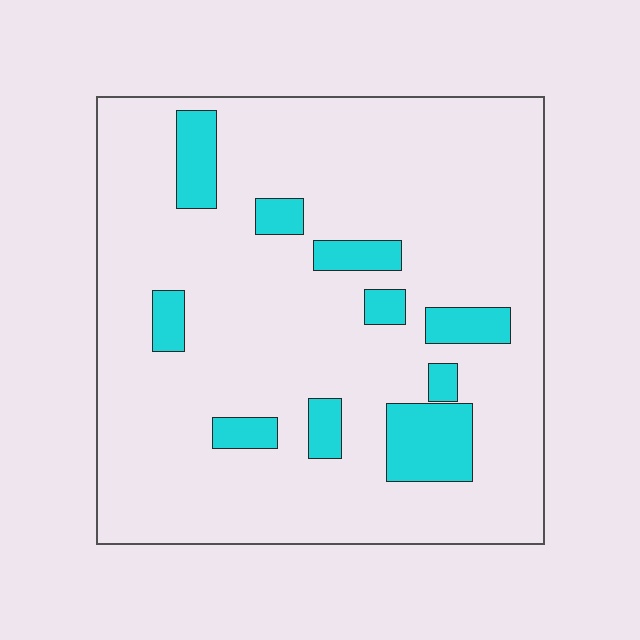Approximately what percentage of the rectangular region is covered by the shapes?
Approximately 15%.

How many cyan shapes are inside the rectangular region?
10.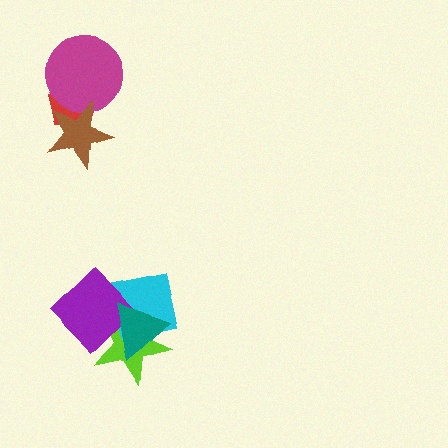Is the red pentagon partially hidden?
Yes, it is partially covered by another shape.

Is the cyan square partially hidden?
Yes, it is partially covered by another shape.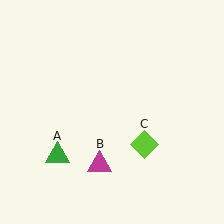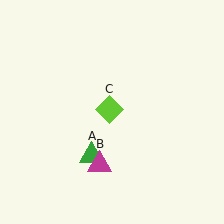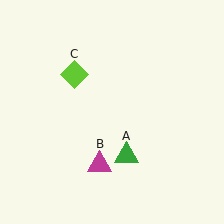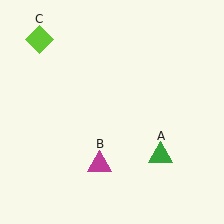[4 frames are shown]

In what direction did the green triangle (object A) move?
The green triangle (object A) moved right.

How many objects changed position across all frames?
2 objects changed position: green triangle (object A), lime diamond (object C).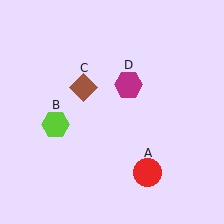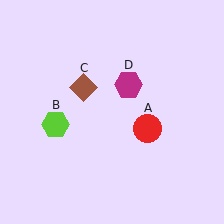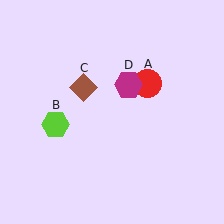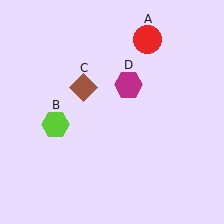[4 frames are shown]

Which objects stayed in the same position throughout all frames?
Lime hexagon (object B) and brown diamond (object C) and magenta hexagon (object D) remained stationary.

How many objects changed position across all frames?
1 object changed position: red circle (object A).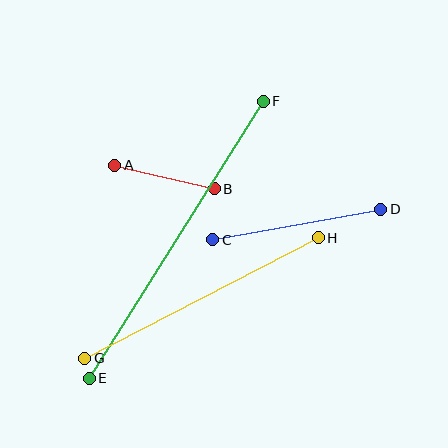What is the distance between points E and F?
The distance is approximately 327 pixels.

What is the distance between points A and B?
The distance is approximately 102 pixels.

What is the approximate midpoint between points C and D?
The midpoint is at approximately (297, 225) pixels.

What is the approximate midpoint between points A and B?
The midpoint is at approximately (164, 177) pixels.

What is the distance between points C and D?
The distance is approximately 171 pixels.